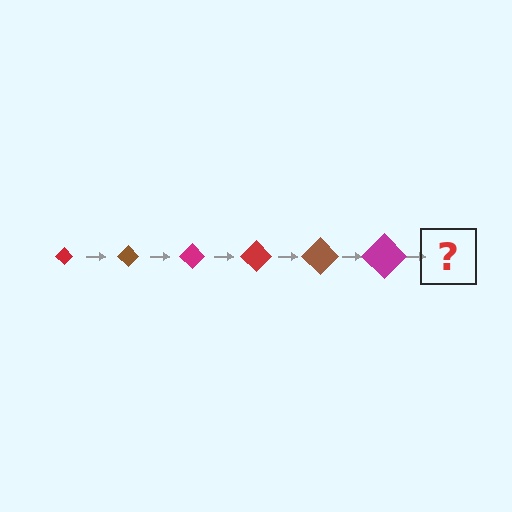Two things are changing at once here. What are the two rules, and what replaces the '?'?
The two rules are that the diamond grows larger each step and the color cycles through red, brown, and magenta. The '?' should be a red diamond, larger than the previous one.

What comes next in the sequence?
The next element should be a red diamond, larger than the previous one.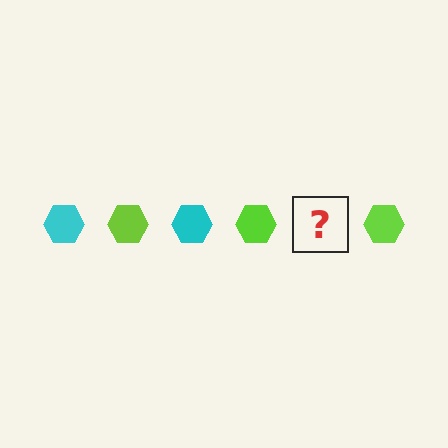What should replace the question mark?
The question mark should be replaced with a cyan hexagon.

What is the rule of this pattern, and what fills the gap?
The rule is that the pattern cycles through cyan, lime hexagons. The gap should be filled with a cyan hexagon.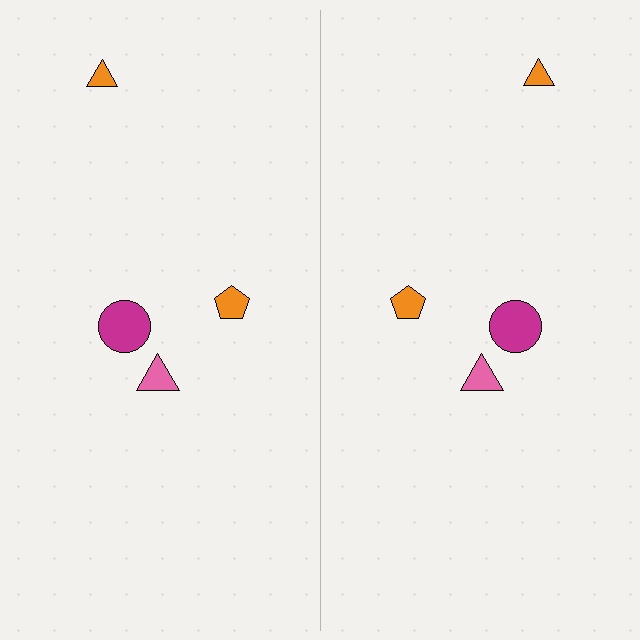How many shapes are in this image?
There are 8 shapes in this image.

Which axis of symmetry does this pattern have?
The pattern has a vertical axis of symmetry running through the center of the image.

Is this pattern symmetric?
Yes, this pattern has bilateral (reflection) symmetry.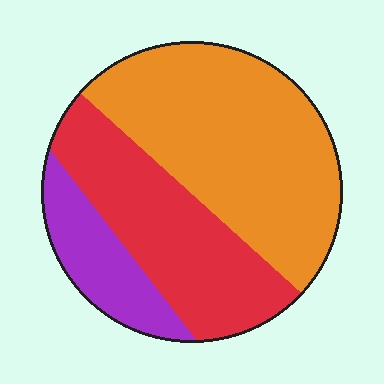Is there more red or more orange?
Orange.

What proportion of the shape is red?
Red covers 34% of the shape.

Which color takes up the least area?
Purple, at roughly 15%.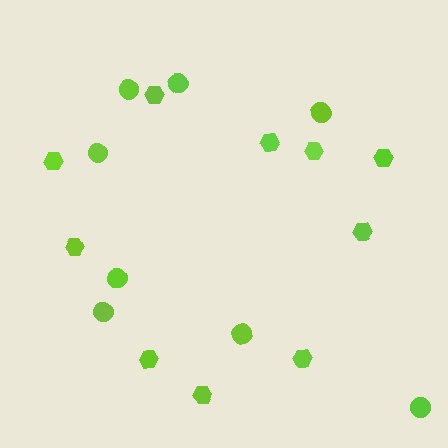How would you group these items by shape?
There are 2 groups: one group of hexagons (10) and one group of circles (8).